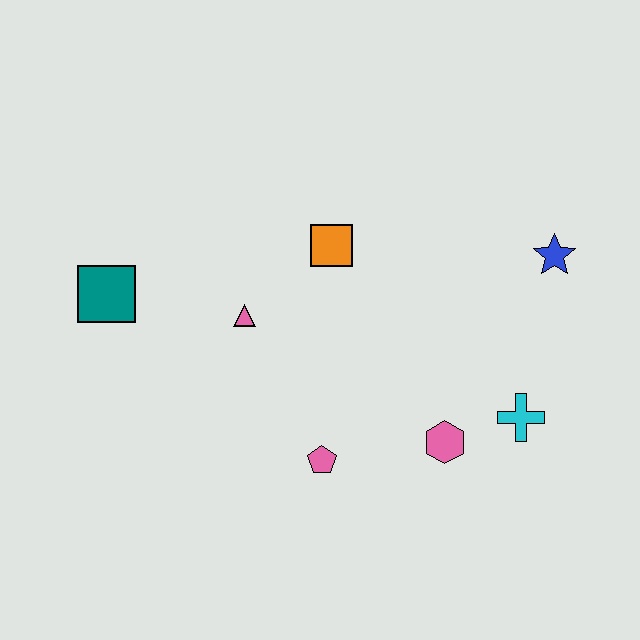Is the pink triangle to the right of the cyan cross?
No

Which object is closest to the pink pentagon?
The pink hexagon is closest to the pink pentagon.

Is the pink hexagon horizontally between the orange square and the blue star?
Yes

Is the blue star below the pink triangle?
No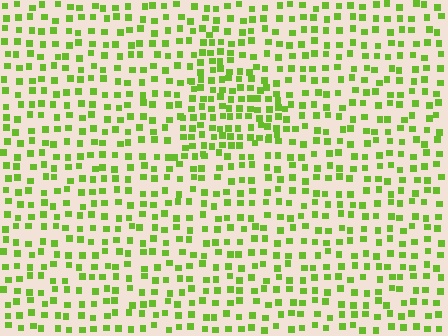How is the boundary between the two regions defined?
The boundary is defined by a change in element density (approximately 1.7x ratio). All elements are the same color, size, and shape.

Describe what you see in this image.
The image contains small lime elements arranged at two different densities. A triangle-shaped region is visible where the elements are more densely packed than the surrounding area.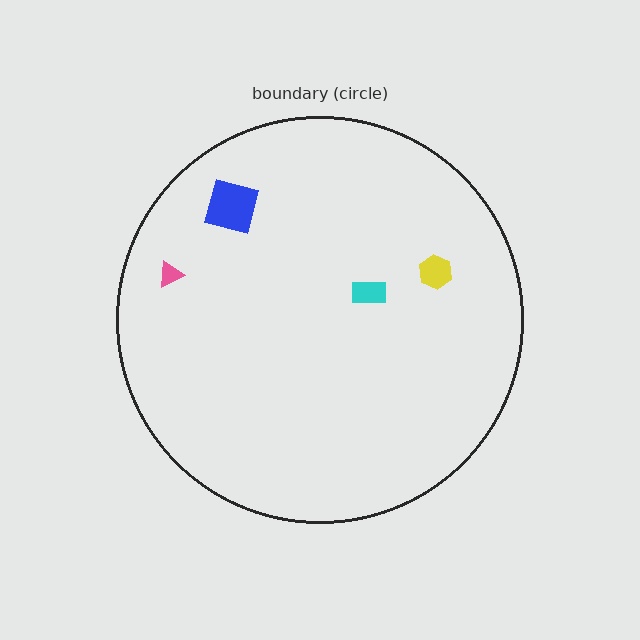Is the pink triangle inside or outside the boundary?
Inside.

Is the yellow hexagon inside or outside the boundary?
Inside.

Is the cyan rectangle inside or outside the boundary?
Inside.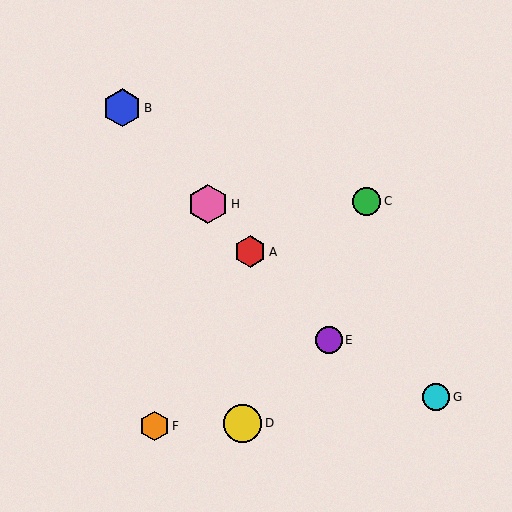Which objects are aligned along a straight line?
Objects A, B, E, H are aligned along a straight line.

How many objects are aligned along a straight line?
4 objects (A, B, E, H) are aligned along a straight line.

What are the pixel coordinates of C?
Object C is at (367, 201).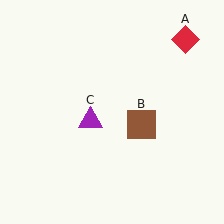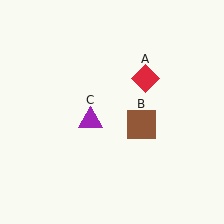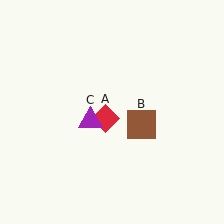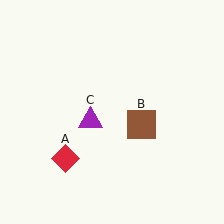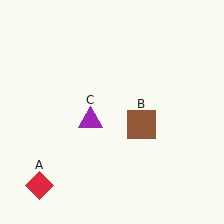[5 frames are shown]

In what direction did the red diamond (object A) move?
The red diamond (object A) moved down and to the left.